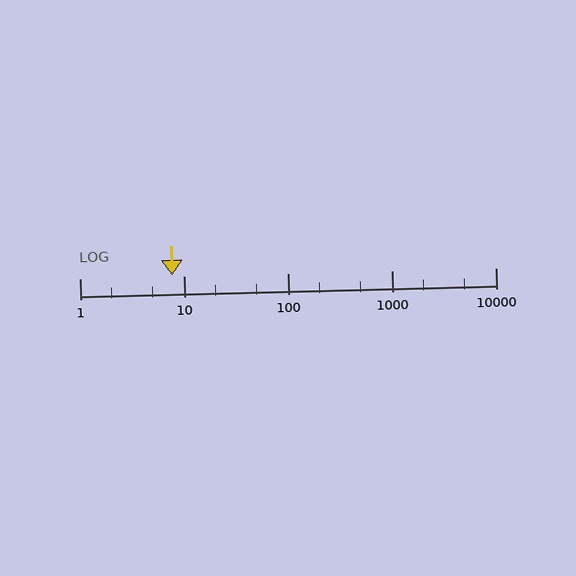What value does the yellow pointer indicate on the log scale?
The pointer indicates approximately 7.8.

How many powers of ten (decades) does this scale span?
The scale spans 4 decades, from 1 to 10000.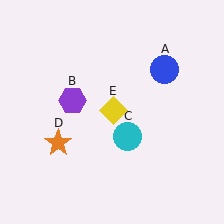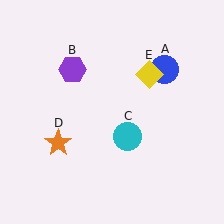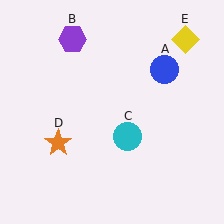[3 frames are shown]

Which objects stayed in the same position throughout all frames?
Blue circle (object A) and cyan circle (object C) and orange star (object D) remained stationary.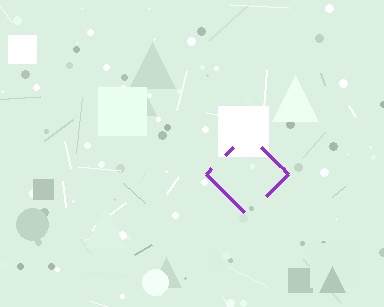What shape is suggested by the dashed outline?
The dashed outline suggests a diamond.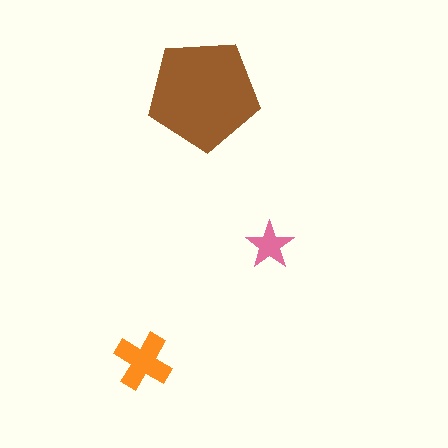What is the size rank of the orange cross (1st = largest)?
2nd.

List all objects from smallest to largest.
The pink star, the orange cross, the brown pentagon.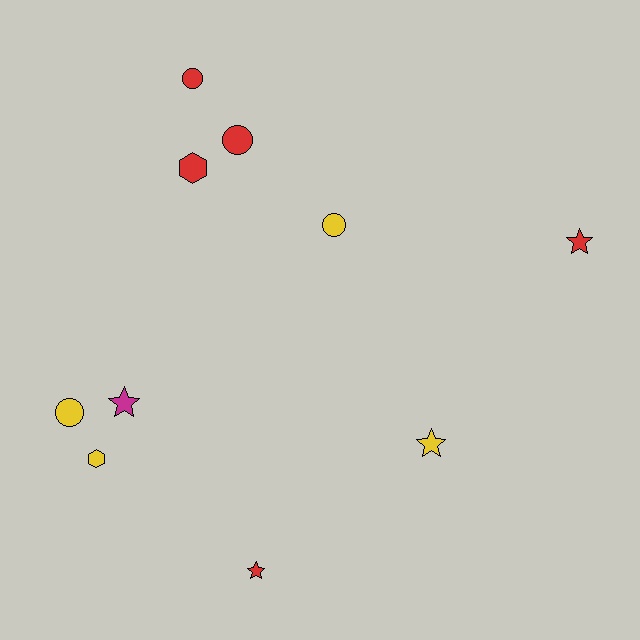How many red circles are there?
There are 2 red circles.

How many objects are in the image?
There are 10 objects.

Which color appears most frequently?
Red, with 5 objects.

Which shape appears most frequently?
Circle, with 4 objects.